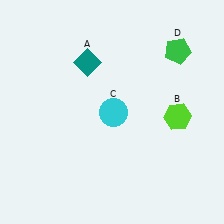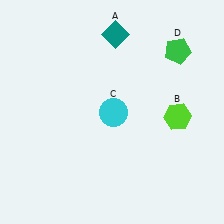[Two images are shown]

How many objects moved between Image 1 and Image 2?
1 object moved between the two images.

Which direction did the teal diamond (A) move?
The teal diamond (A) moved up.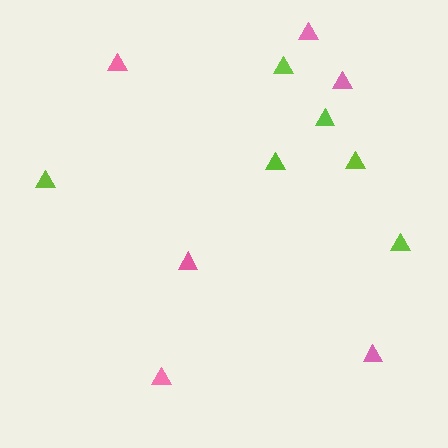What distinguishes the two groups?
There are 2 groups: one group of pink triangles (6) and one group of lime triangles (6).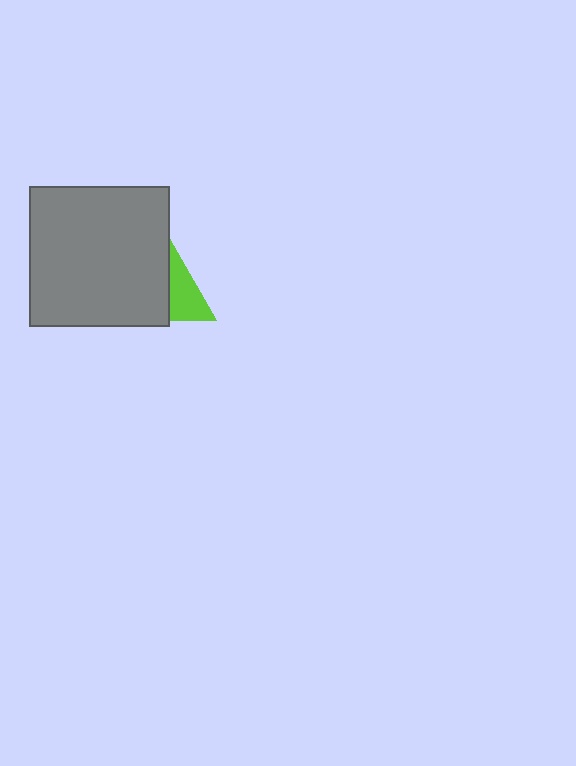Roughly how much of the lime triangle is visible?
About half of it is visible (roughly 50%).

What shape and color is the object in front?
The object in front is a gray square.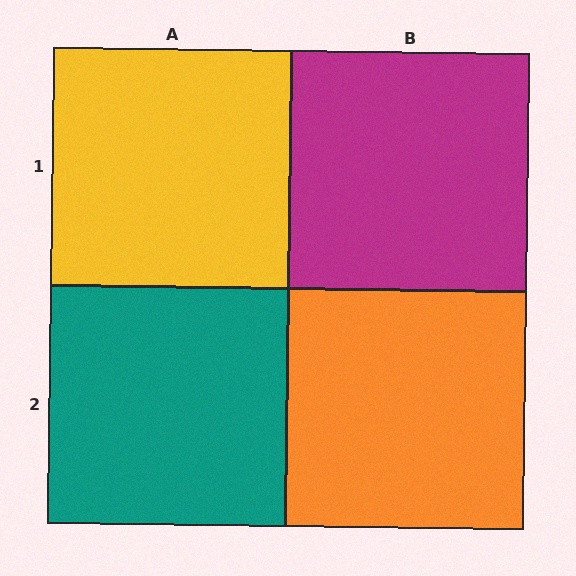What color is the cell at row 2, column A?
Teal.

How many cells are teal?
1 cell is teal.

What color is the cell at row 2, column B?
Orange.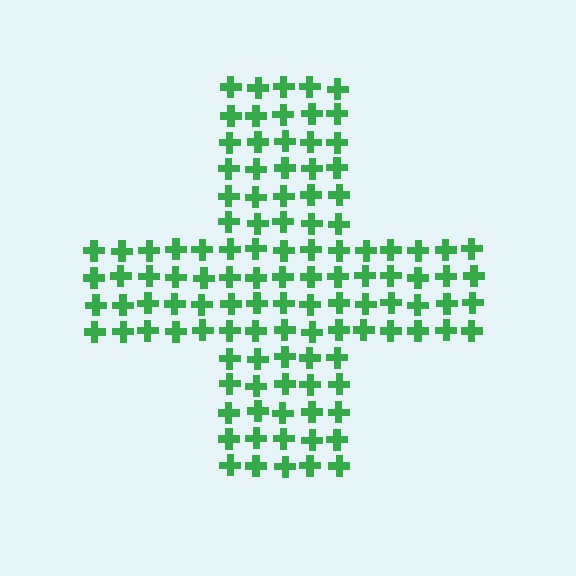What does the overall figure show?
The overall figure shows a cross.